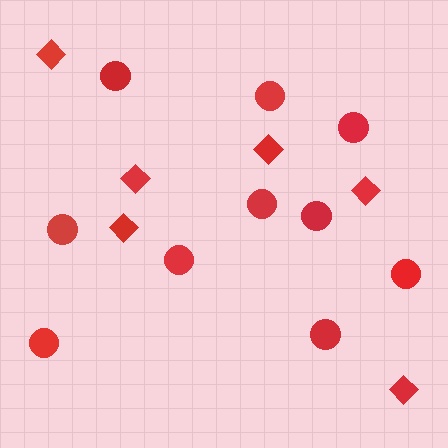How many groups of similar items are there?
There are 2 groups: one group of diamonds (6) and one group of circles (10).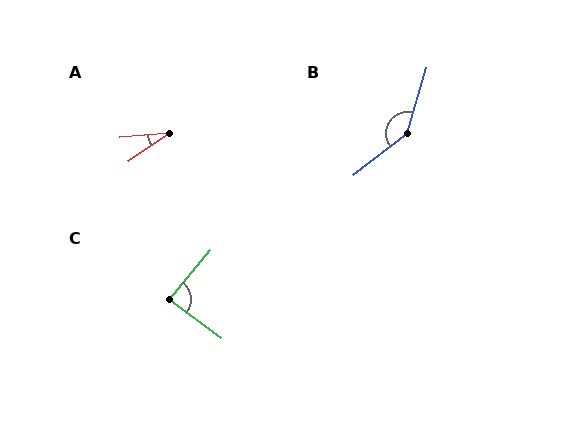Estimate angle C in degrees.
Approximately 87 degrees.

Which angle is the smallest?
A, at approximately 29 degrees.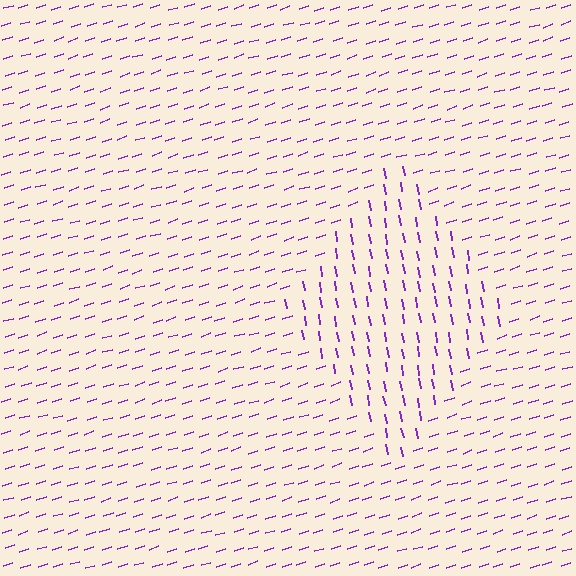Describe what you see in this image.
The image is filled with small purple line segments. A diamond region in the image has lines oriented differently from the surrounding lines, creating a visible texture boundary.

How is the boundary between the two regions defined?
The boundary is defined purely by a change in line orientation (approximately 82 degrees difference). All lines are the same color and thickness.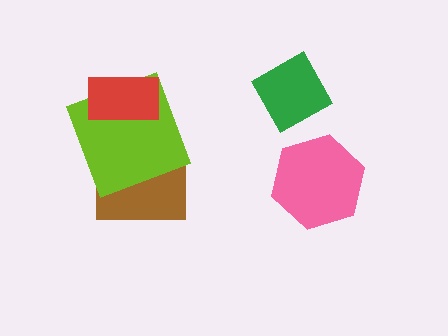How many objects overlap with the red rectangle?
1 object overlaps with the red rectangle.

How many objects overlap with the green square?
0 objects overlap with the green square.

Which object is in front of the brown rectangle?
The lime square is in front of the brown rectangle.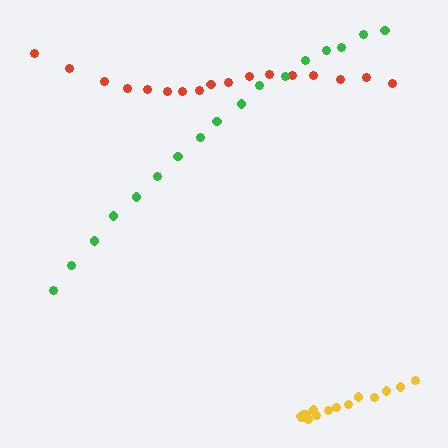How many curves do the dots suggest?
There are 3 distinct paths.